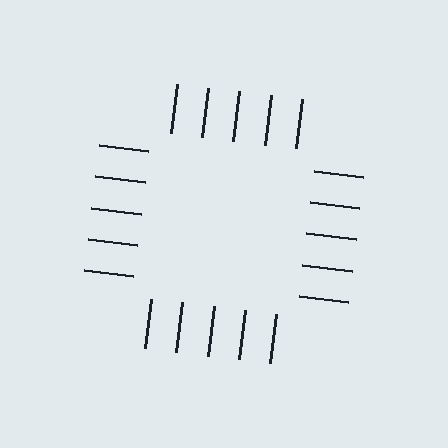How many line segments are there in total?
20 — 5 along each of the 4 edges.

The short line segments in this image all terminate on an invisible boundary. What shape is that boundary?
An illusory square — the line segments terminate on its edges but no continuous stroke is drawn.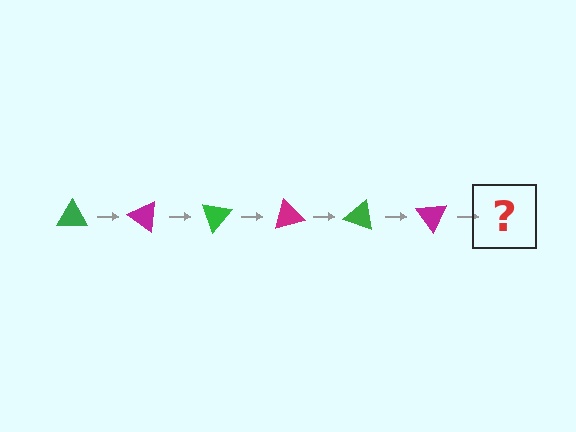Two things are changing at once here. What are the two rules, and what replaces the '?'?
The two rules are that it rotates 35 degrees each step and the color cycles through green and magenta. The '?' should be a green triangle, rotated 210 degrees from the start.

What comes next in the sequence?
The next element should be a green triangle, rotated 210 degrees from the start.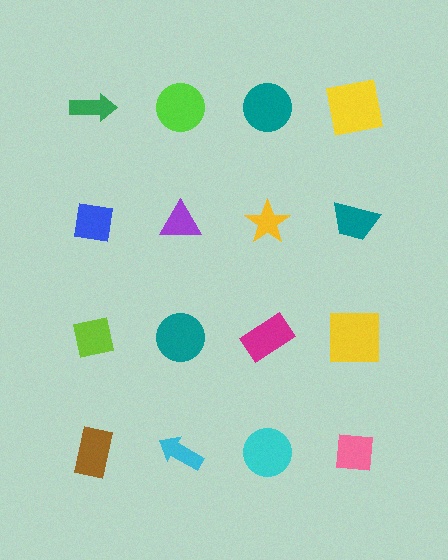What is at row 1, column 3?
A teal circle.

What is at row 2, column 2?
A purple triangle.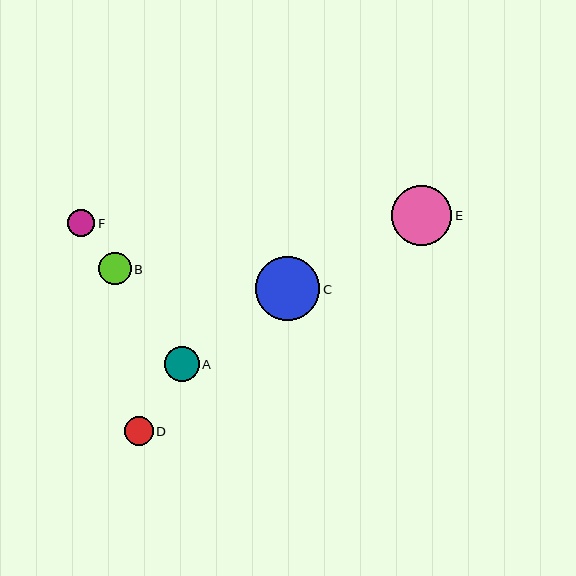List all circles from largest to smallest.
From largest to smallest: C, E, A, B, D, F.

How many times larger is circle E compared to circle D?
Circle E is approximately 2.1 times the size of circle D.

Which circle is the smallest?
Circle F is the smallest with a size of approximately 27 pixels.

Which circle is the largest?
Circle C is the largest with a size of approximately 64 pixels.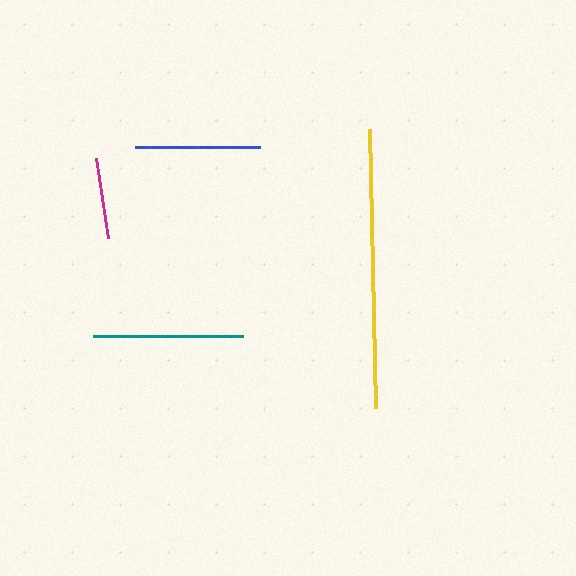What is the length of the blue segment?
The blue segment is approximately 125 pixels long.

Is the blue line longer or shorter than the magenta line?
The blue line is longer than the magenta line.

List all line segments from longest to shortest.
From longest to shortest: yellow, teal, blue, magenta.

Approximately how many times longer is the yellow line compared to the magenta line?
The yellow line is approximately 3.4 times the length of the magenta line.